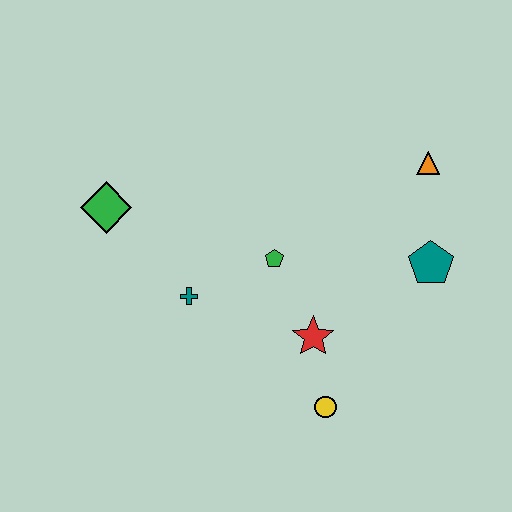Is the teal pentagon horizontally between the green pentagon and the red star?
No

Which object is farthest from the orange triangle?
The green diamond is farthest from the orange triangle.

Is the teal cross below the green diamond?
Yes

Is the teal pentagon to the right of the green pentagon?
Yes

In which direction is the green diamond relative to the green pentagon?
The green diamond is to the left of the green pentagon.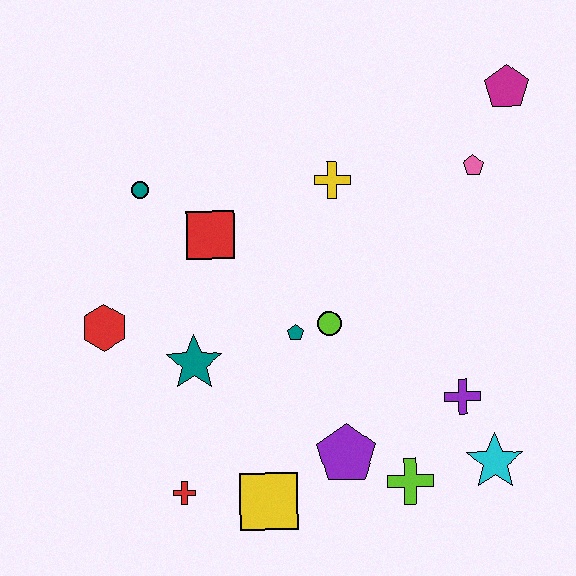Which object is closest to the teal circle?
The red square is closest to the teal circle.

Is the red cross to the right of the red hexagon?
Yes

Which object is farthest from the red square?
The cyan star is farthest from the red square.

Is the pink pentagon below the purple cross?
No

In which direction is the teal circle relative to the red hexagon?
The teal circle is above the red hexagon.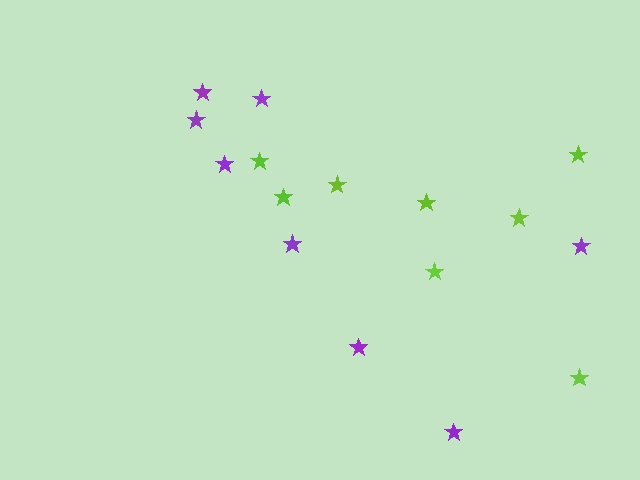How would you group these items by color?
There are 2 groups: one group of purple stars (8) and one group of lime stars (8).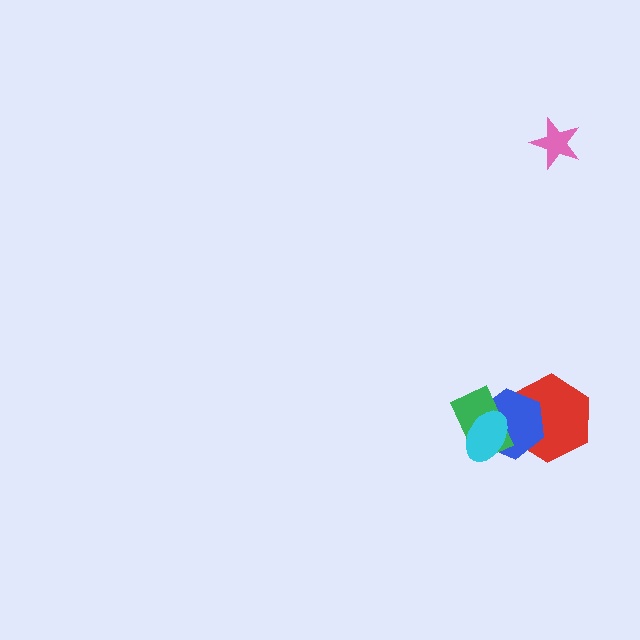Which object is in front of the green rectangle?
The cyan ellipse is in front of the green rectangle.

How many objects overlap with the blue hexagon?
3 objects overlap with the blue hexagon.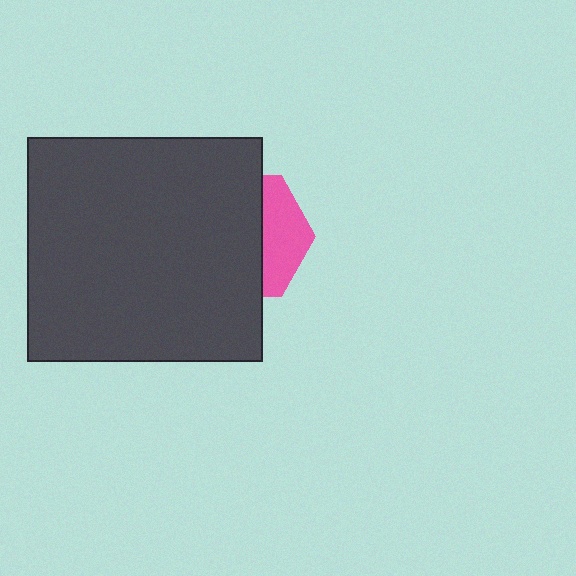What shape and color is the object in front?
The object in front is a dark gray rectangle.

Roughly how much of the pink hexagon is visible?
A small part of it is visible (roughly 34%).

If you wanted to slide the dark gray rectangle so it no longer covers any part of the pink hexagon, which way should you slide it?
Slide it left — that is the most direct way to separate the two shapes.